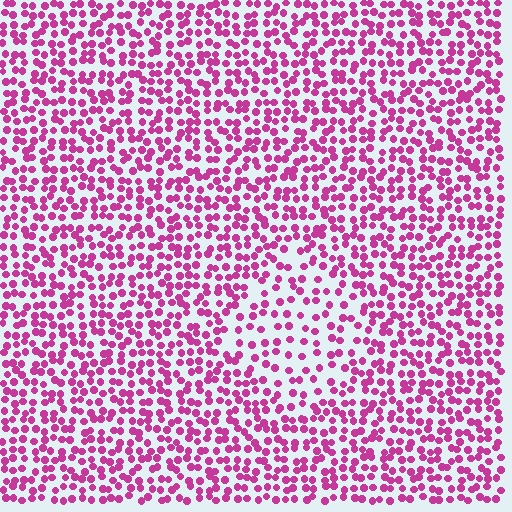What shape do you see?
I see a diamond.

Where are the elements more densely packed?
The elements are more densely packed outside the diamond boundary.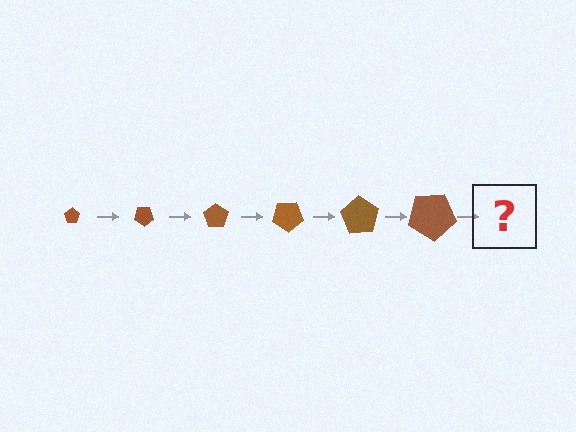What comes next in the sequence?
The next element should be a pentagon, larger than the previous one and rotated 210 degrees from the start.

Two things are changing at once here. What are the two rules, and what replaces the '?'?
The two rules are that the pentagon grows larger each step and it rotates 35 degrees each step. The '?' should be a pentagon, larger than the previous one and rotated 210 degrees from the start.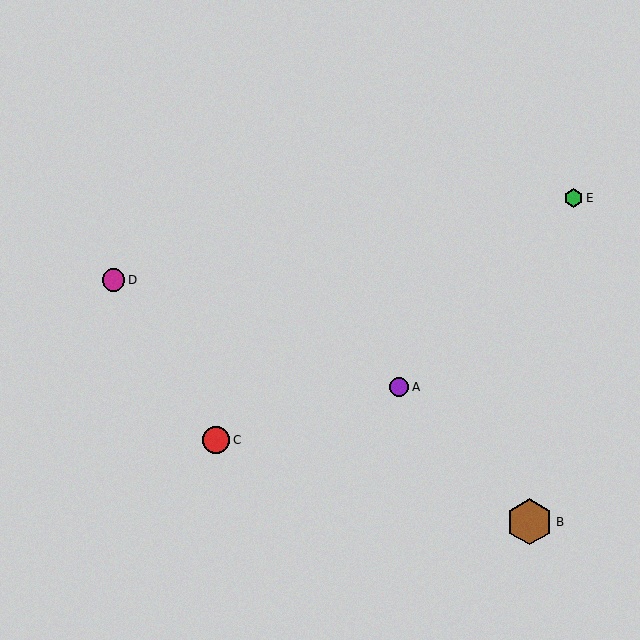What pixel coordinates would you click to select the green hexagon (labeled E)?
Click at (574, 198) to select the green hexagon E.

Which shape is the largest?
The brown hexagon (labeled B) is the largest.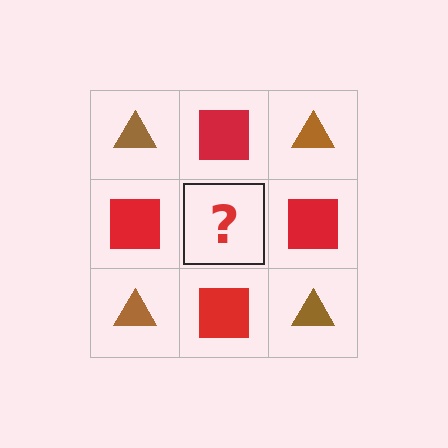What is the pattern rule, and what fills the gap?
The rule is that it alternates brown triangle and red square in a checkerboard pattern. The gap should be filled with a brown triangle.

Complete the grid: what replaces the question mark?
The question mark should be replaced with a brown triangle.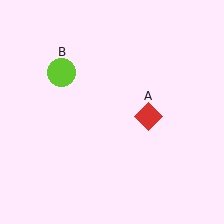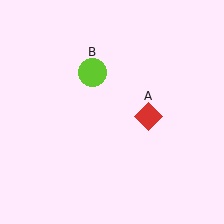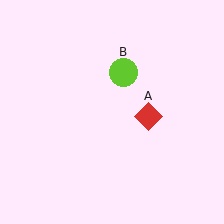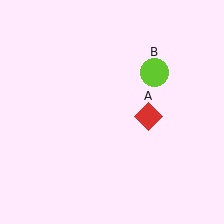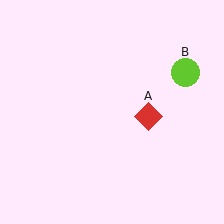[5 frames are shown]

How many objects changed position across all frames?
1 object changed position: lime circle (object B).